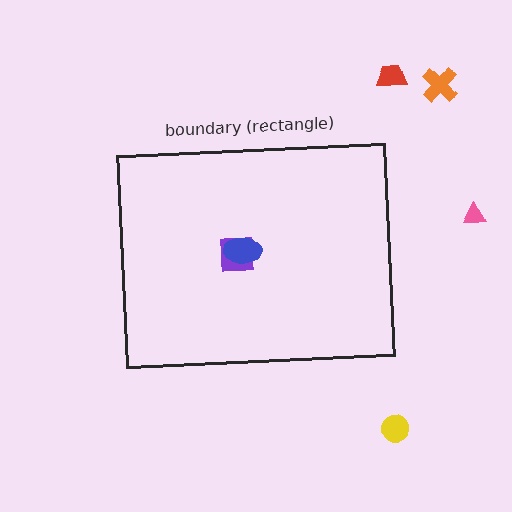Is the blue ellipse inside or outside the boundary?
Inside.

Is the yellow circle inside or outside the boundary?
Outside.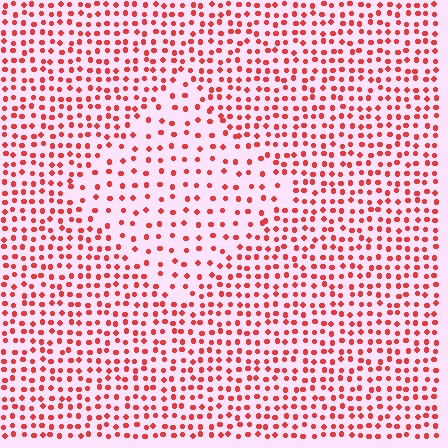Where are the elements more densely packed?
The elements are more densely packed outside the diamond boundary.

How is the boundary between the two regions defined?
The boundary is defined by a change in element density (approximately 1.9x ratio). All elements are the same color, size, and shape.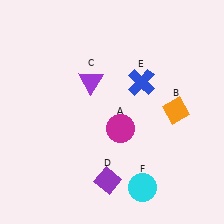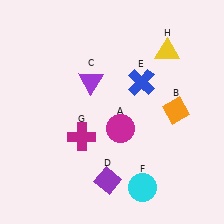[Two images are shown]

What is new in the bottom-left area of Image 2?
A magenta cross (G) was added in the bottom-left area of Image 2.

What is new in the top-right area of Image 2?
A yellow triangle (H) was added in the top-right area of Image 2.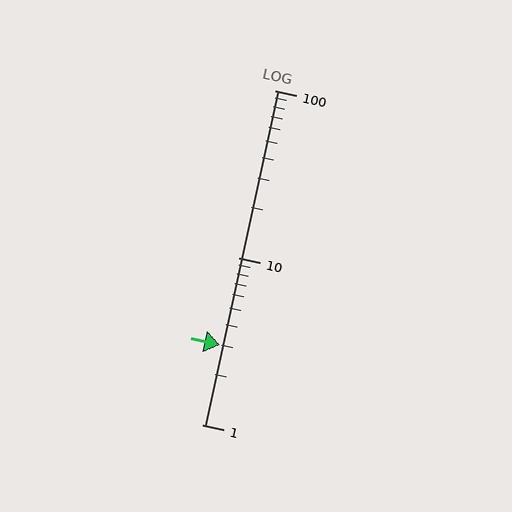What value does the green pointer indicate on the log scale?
The pointer indicates approximately 3.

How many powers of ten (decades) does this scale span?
The scale spans 2 decades, from 1 to 100.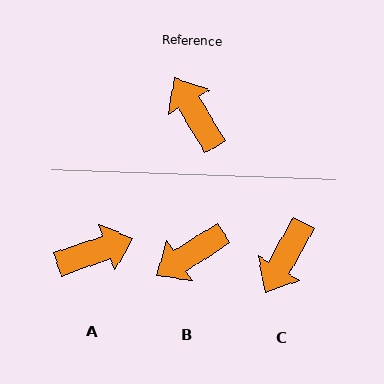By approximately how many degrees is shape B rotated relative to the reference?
Approximately 92 degrees counter-clockwise.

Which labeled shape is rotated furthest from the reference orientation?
C, about 120 degrees away.